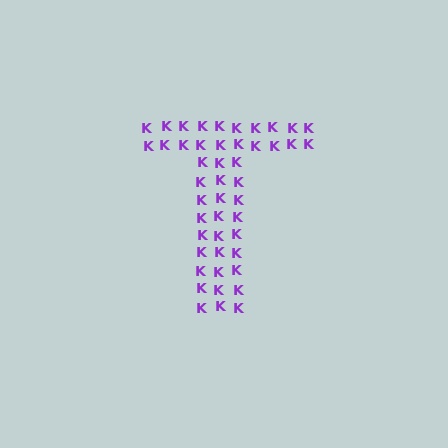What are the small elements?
The small elements are letter K's.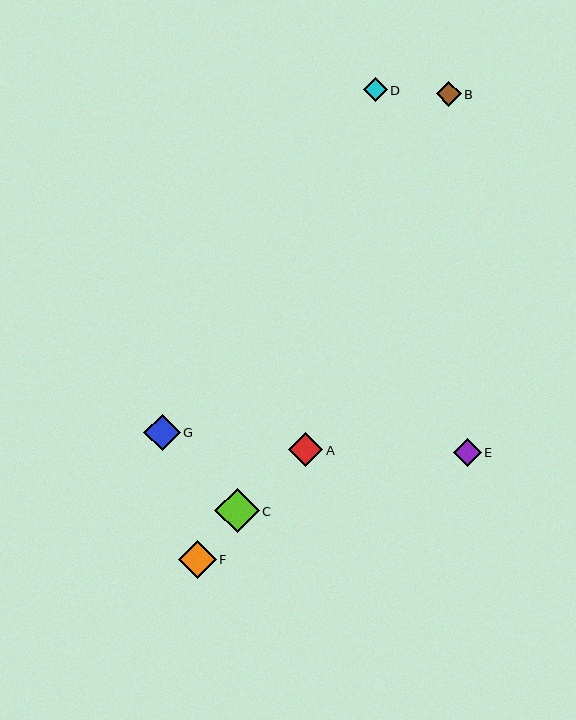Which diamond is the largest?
Diamond C is the largest with a size of approximately 44 pixels.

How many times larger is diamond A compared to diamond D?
Diamond A is approximately 1.4 times the size of diamond D.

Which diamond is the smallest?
Diamond D is the smallest with a size of approximately 24 pixels.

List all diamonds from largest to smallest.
From largest to smallest: C, F, G, A, E, B, D.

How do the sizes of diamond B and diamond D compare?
Diamond B and diamond D are approximately the same size.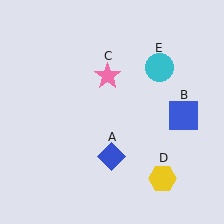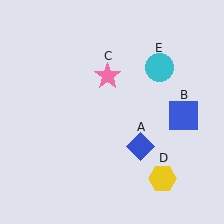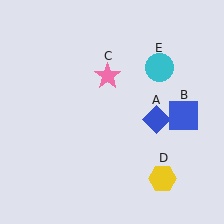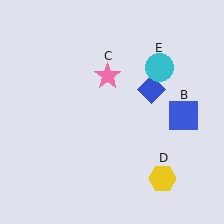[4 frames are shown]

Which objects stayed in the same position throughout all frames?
Blue square (object B) and pink star (object C) and yellow hexagon (object D) and cyan circle (object E) remained stationary.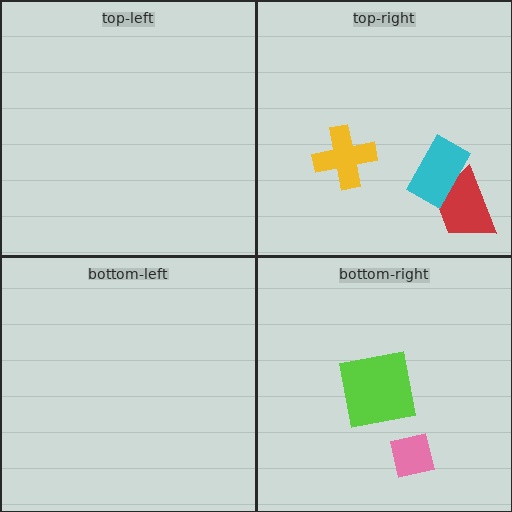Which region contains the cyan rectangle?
The top-right region.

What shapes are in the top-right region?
The red trapezoid, the yellow cross, the cyan rectangle.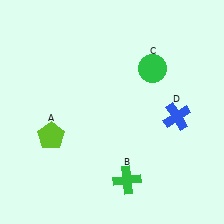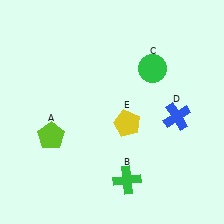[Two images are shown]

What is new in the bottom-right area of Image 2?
A yellow pentagon (E) was added in the bottom-right area of Image 2.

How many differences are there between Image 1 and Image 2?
There is 1 difference between the two images.